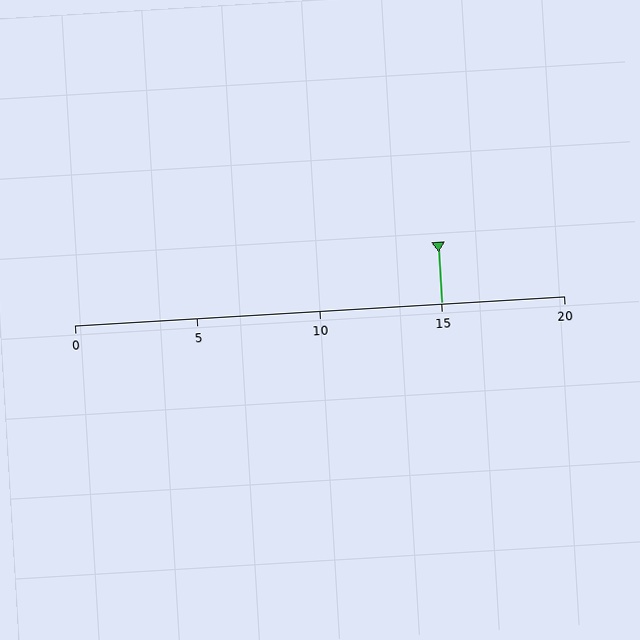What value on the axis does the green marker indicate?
The marker indicates approximately 15.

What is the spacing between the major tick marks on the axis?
The major ticks are spaced 5 apart.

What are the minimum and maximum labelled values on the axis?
The axis runs from 0 to 20.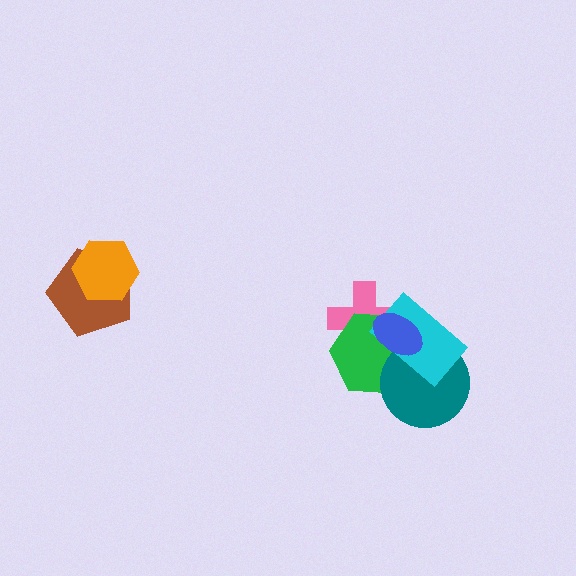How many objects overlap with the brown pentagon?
1 object overlaps with the brown pentagon.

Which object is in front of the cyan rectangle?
The blue ellipse is in front of the cyan rectangle.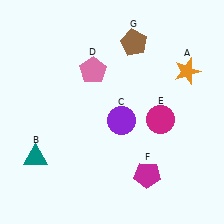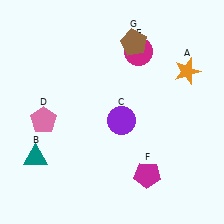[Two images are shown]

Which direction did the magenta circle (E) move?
The magenta circle (E) moved up.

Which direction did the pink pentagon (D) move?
The pink pentagon (D) moved down.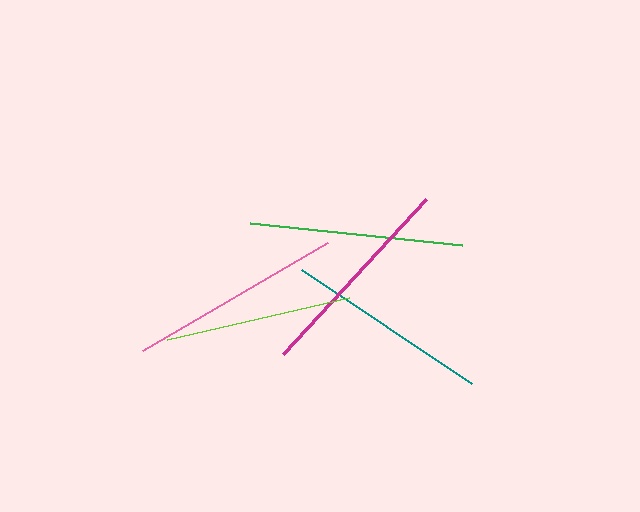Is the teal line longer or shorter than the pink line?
The pink line is longer than the teal line.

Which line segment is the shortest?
The lime line is the shortest at approximately 186 pixels.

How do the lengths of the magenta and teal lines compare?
The magenta and teal lines are approximately the same length.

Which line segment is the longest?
The pink line is the longest at approximately 214 pixels.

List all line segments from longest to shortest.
From longest to shortest: pink, green, magenta, teal, lime.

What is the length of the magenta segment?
The magenta segment is approximately 211 pixels long.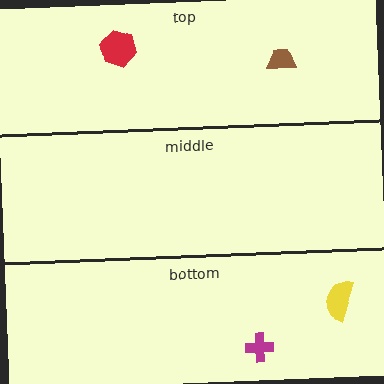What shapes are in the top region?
The red hexagon, the brown trapezoid.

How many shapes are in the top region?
2.